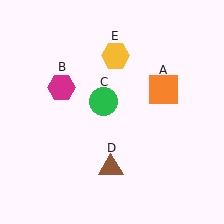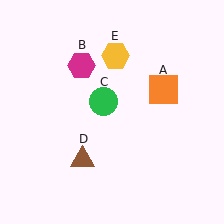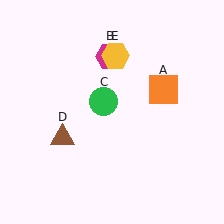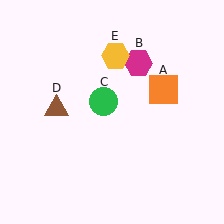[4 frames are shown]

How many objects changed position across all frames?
2 objects changed position: magenta hexagon (object B), brown triangle (object D).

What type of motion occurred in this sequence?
The magenta hexagon (object B), brown triangle (object D) rotated clockwise around the center of the scene.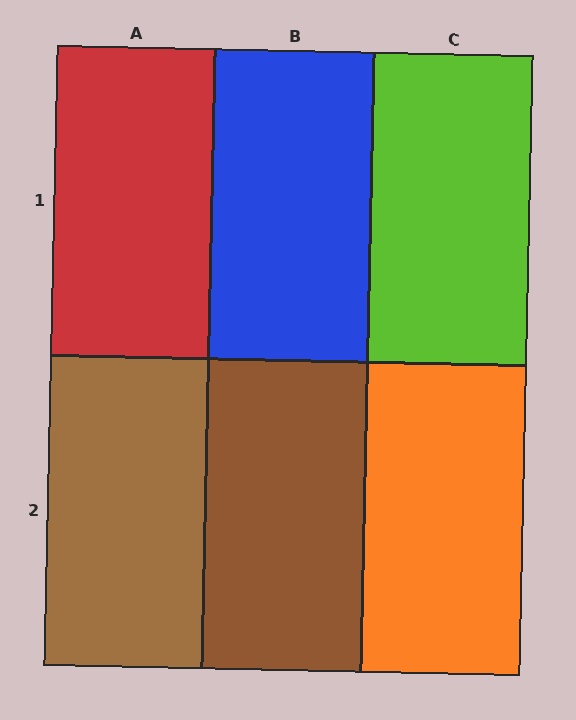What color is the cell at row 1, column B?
Blue.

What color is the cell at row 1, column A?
Red.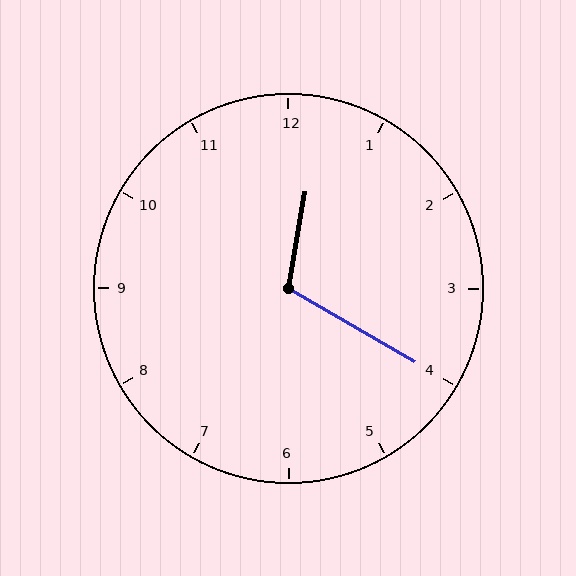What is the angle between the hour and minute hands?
Approximately 110 degrees.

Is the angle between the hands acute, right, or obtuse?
It is obtuse.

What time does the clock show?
12:20.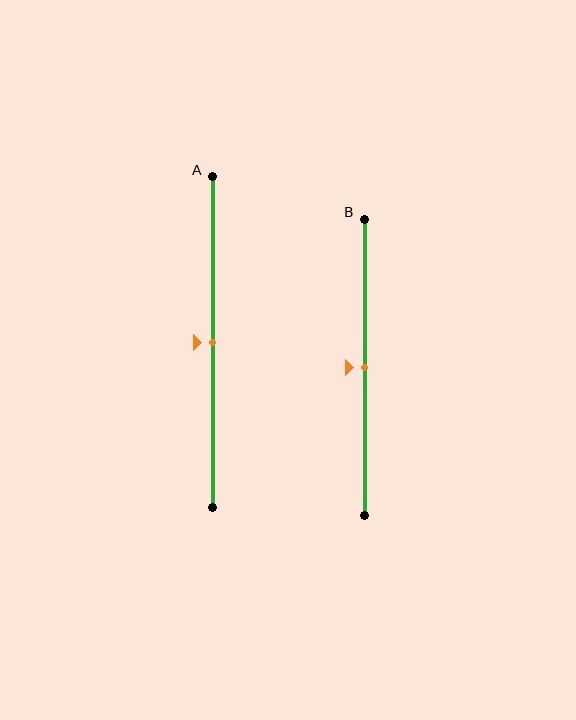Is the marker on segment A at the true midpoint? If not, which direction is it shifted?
Yes, the marker on segment A is at the true midpoint.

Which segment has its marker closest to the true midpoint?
Segment A has its marker closest to the true midpoint.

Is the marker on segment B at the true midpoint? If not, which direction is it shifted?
Yes, the marker on segment B is at the true midpoint.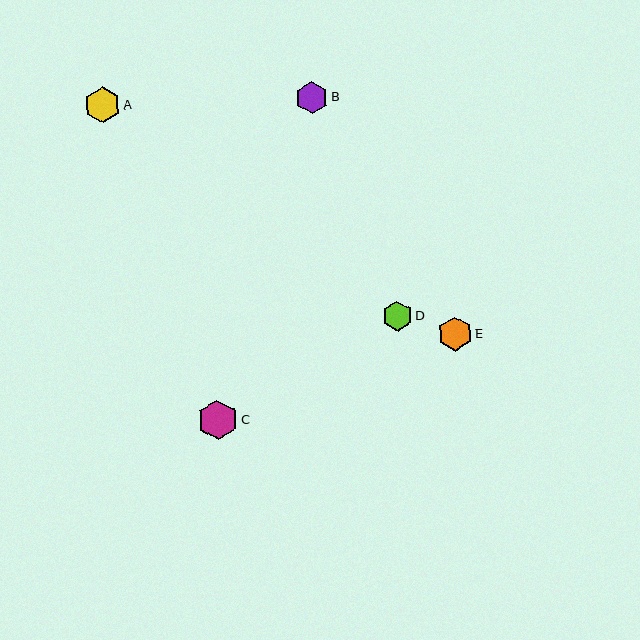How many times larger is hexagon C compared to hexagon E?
Hexagon C is approximately 1.2 times the size of hexagon E.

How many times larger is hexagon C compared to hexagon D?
Hexagon C is approximately 1.3 times the size of hexagon D.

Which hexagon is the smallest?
Hexagon D is the smallest with a size of approximately 30 pixels.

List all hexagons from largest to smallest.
From largest to smallest: C, A, E, B, D.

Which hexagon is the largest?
Hexagon C is the largest with a size of approximately 40 pixels.